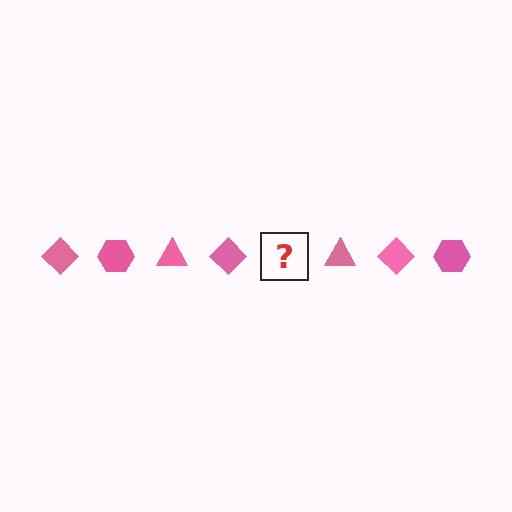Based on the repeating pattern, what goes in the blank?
The blank should be a pink hexagon.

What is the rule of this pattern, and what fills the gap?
The rule is that the pattern cycles through diamond, hexagon, triangle shapes in pink. The gap should be filled with a pink hexagon.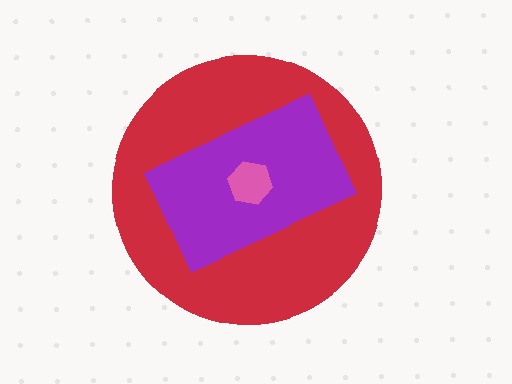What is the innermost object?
The pink hexagon.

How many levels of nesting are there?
3.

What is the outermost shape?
The red circle.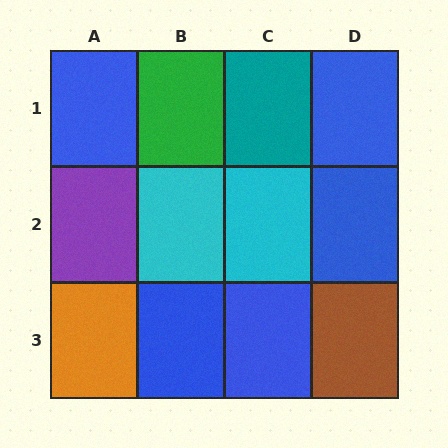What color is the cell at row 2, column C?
Cyan.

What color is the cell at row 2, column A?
Purple.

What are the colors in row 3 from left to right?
Orange, blue, blue, brown.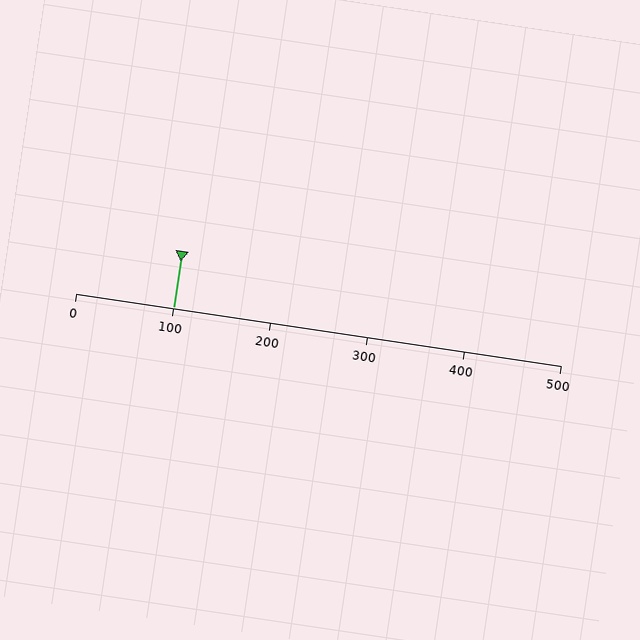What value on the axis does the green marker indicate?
The marker indicates approximately 100.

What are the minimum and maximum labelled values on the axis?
The axis runs from 0 to 500.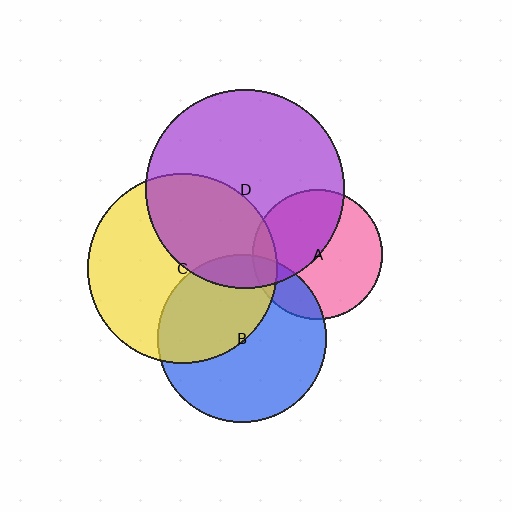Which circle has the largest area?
Circle D (purple).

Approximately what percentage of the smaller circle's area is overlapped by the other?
Approximately 40%.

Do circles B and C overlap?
Yes.